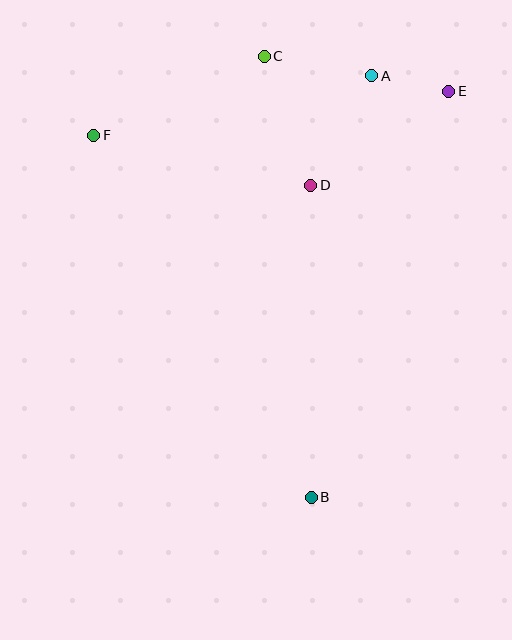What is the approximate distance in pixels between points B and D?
The distance between B and D is approximately 312 pixels.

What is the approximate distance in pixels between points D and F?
The distance between D and F is approximately 223 pixels.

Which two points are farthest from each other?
Points B and C are farthest from each other.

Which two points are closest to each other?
Points A and E are closest to each other.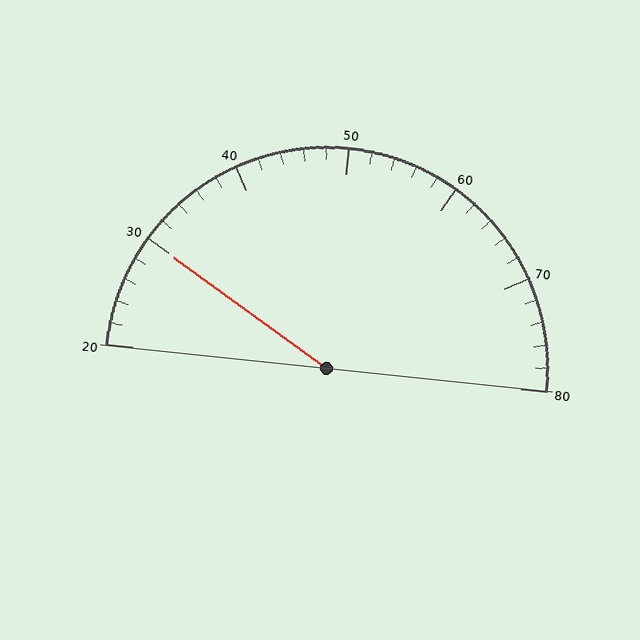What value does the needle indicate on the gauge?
The needle indicates approximately 30.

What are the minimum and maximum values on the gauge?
The gauge ranges from 20 to 80.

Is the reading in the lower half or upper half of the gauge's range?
The reading is in the lower half of the range (20 to 80).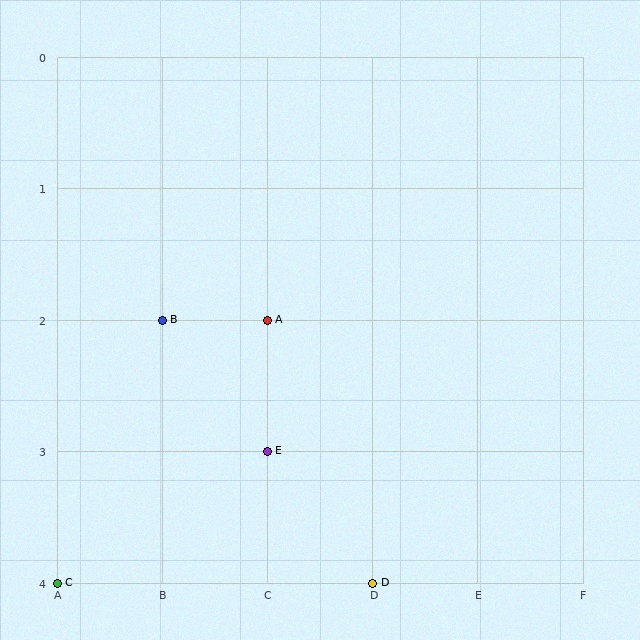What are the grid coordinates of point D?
Point D is at grid coordinates (D, 4).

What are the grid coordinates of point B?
Point B is at grid coordinates (B, 2).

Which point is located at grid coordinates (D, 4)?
Point D is at (D, 4).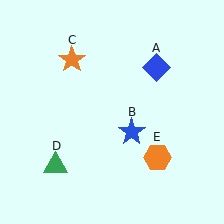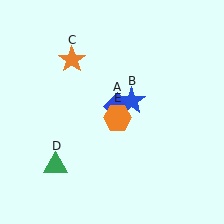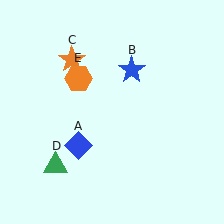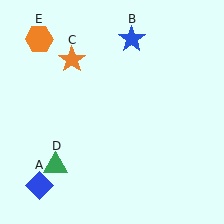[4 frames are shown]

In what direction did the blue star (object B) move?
The blue star (object B) moved up.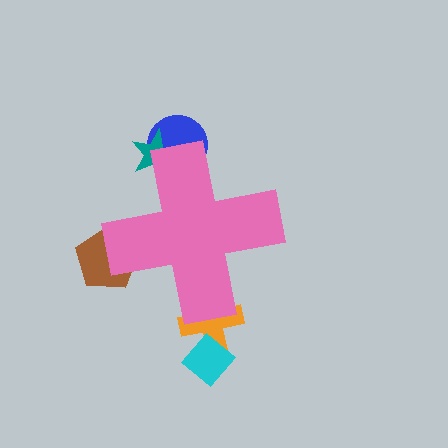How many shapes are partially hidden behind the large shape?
4 shapes are partially hidden.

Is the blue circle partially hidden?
Yes, the blue circle is partially hidden behind the pink cross.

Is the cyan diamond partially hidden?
No, the cyan diamond is fully visible.